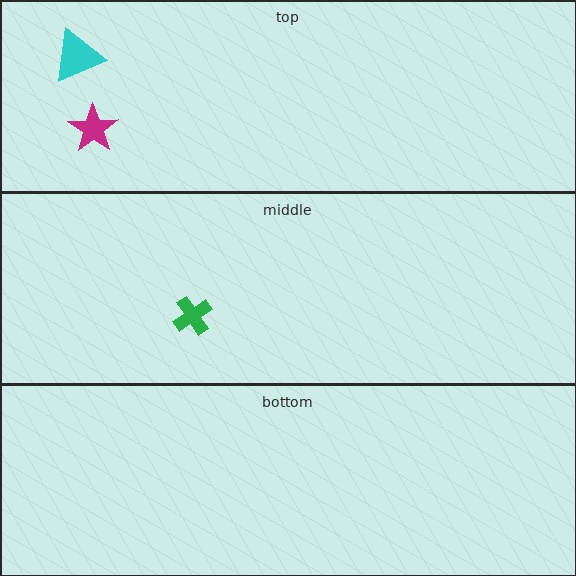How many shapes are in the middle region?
1.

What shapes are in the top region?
The magenta star, the cyan triangle.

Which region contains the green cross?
The middle region.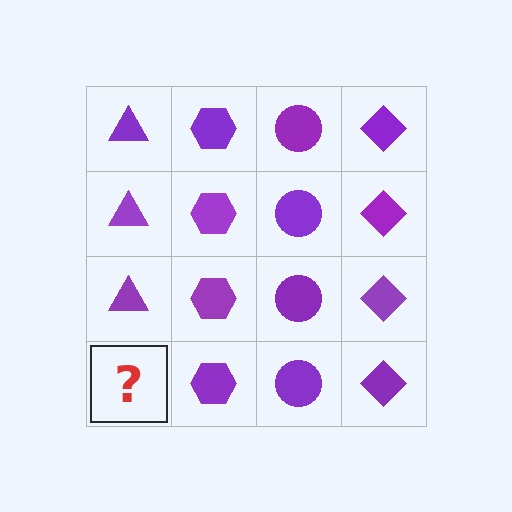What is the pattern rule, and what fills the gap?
The rule is that each column has a consistent shape. The gap should be filled with a purple triangle.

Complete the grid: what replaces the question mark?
The question mark should be replaced with a purple triangle.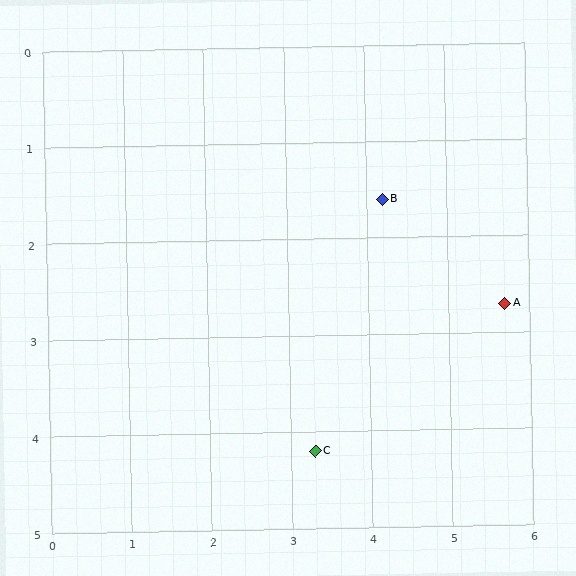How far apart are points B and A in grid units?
Points B and A are about 1.9 grid units apart.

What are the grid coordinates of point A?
Point A is at approximately (5.7, 2.7).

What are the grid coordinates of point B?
Point B is at approximately (4.2, 1.6).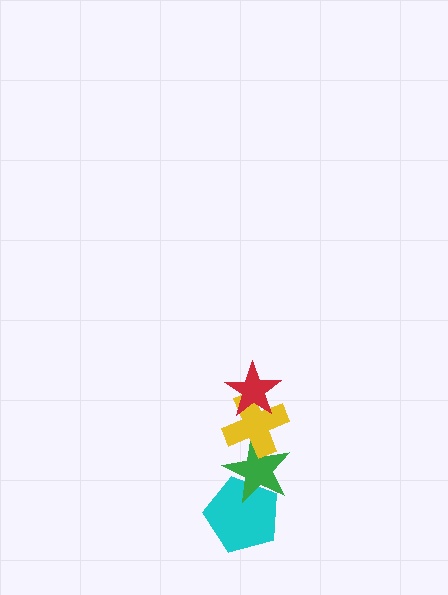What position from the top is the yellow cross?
The yellow cross is 2nd from the top.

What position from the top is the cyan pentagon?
The cyan pentagon is 4th from the top.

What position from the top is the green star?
The green star is 3rd from the top.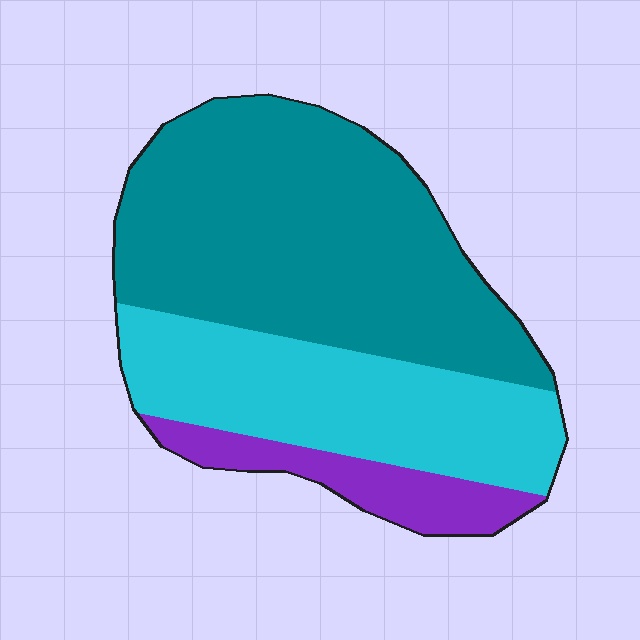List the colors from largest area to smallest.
From largest to smallest: teal, cyan, purple.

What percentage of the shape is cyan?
Cyan takes up about one third (1/3) of the shape.